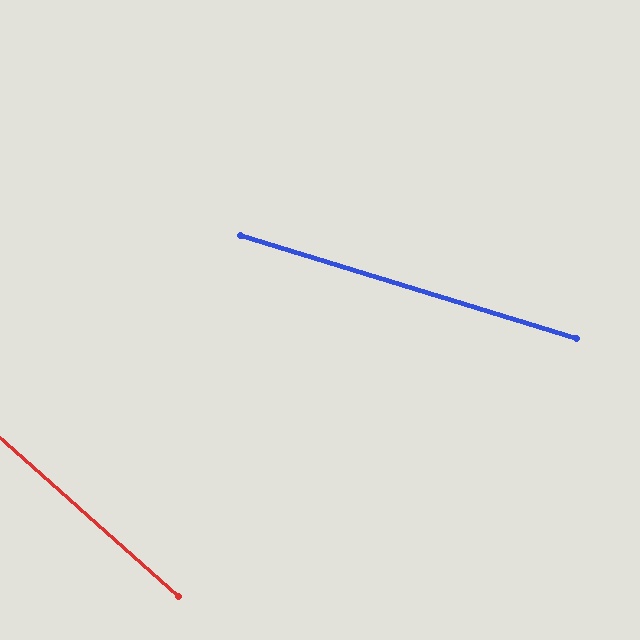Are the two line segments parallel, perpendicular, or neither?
Neither parallel nor perpendicular — they differ by about 25°.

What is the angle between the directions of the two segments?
Approximately 25 degrees.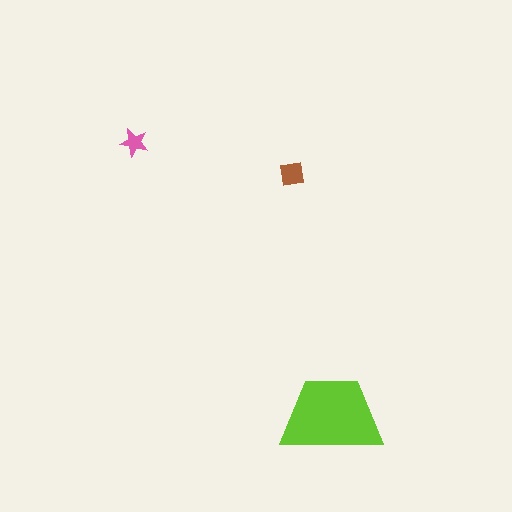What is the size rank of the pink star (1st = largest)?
3rd.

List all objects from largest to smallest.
The lime trapezoid, the brown square, the pink star.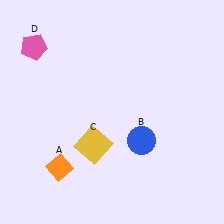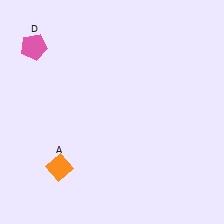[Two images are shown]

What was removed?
The yellow square (C), the blue circle (B) were removed in Image 2.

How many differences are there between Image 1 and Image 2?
There are 2 differences between the two images.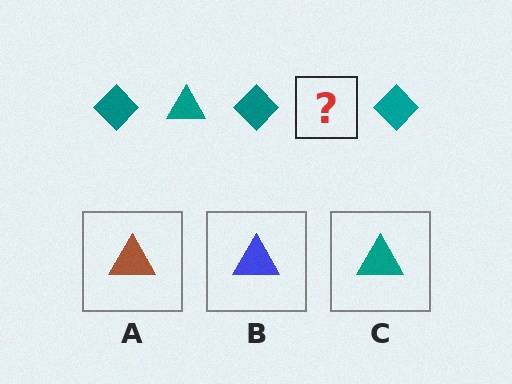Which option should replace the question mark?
Option C.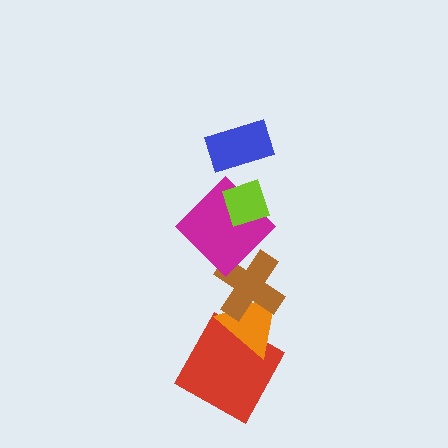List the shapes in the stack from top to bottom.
From top to bottom: the blue rectangle, the lime diamond, the magenta diamond, the brown cross, the orange triangle, the red square.